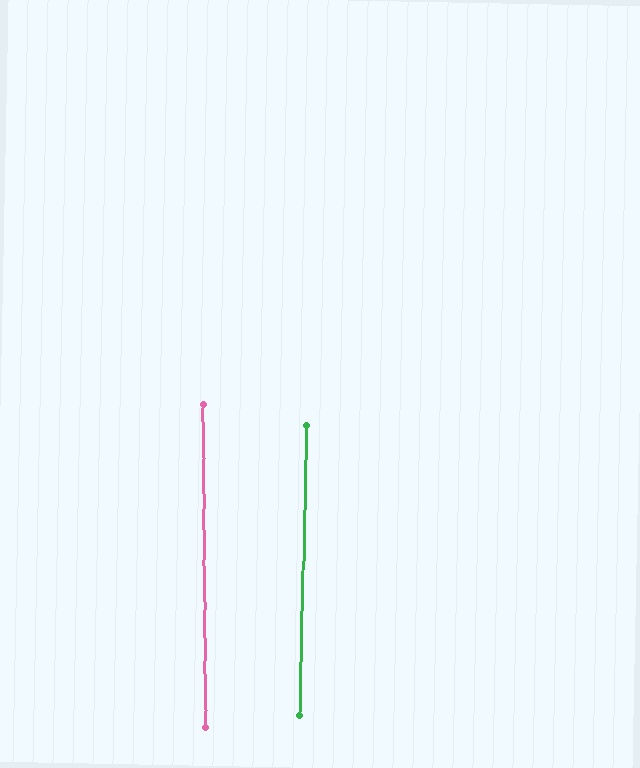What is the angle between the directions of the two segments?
Approximately 2 degrees.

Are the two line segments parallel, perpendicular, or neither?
Parallel — their directions differ by only 1.9°.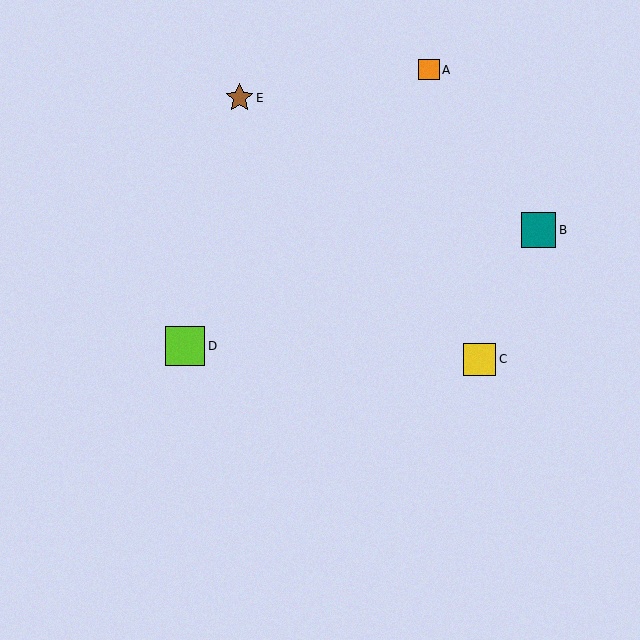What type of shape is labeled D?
Shape D is a lime square.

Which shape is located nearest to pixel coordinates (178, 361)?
The lime square (labeled D) at (185, 346) is nearest to that location.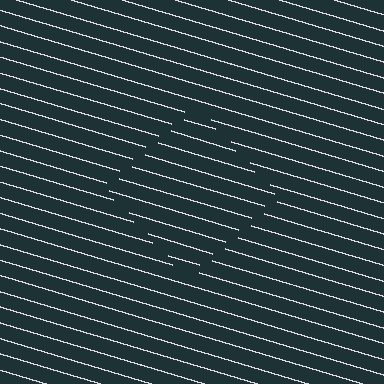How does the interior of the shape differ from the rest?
The interior of the shape contains the same grating, shifted by half a period — the contour is defined by the phase discontinuity where line-ends from the inner and outer gratings abut.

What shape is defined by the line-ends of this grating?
An illusory square. The interior of the shape contains the same grating, shifted by half a period — the contour is defined by the phase discontinuity where line-ends from the inner and outer gratings abut.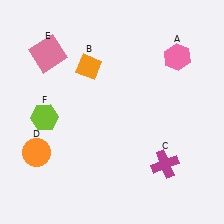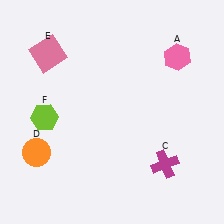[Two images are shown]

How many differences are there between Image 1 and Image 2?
There is 1 difference between the two images.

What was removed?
The orange diamond (B) was removed in Image 2.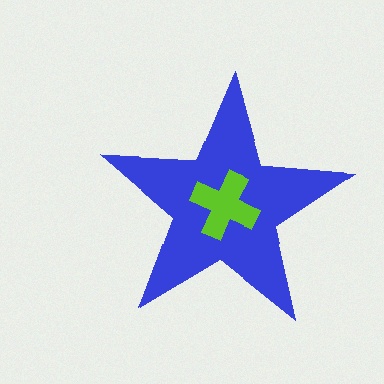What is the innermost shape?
The lime cross.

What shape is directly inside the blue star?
The lime cross.